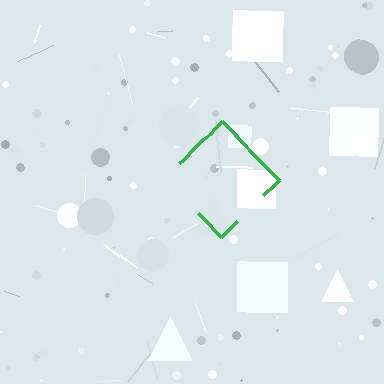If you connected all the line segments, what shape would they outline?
They would outline a diamond.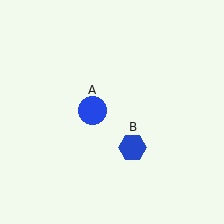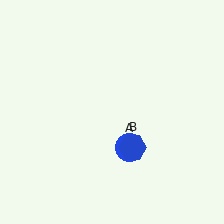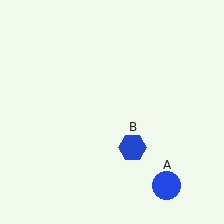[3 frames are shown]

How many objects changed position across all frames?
1 object changed position: blue circle (object A).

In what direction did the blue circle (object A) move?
The blue circle (object A) moved down and to the right.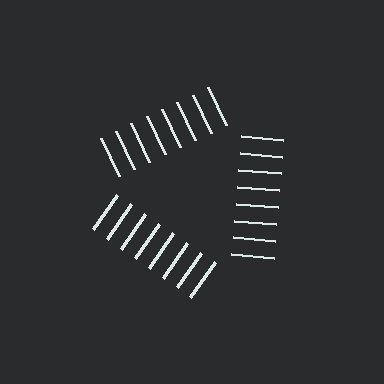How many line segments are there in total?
24 — 8 along each of the 3 edges.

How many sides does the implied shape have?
3 sides — the line-ends trace a triangle.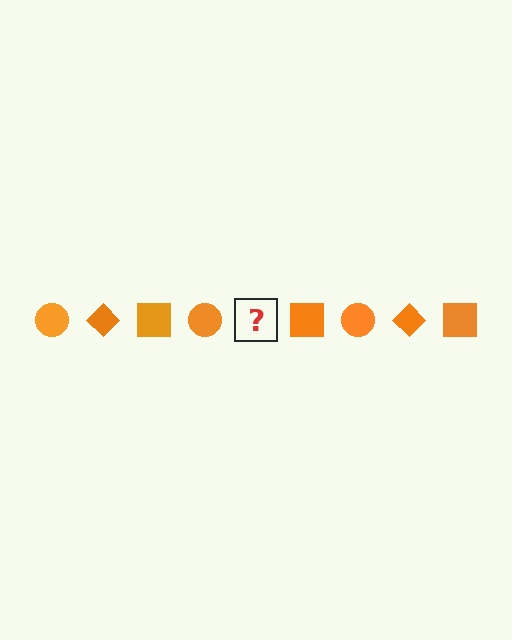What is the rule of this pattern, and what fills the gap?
The rule is that the pattern cycles through circle, diamond, square shapes in orange. The gap should be filled with an orange diamond.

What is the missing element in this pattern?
The missing element is an orange diamond.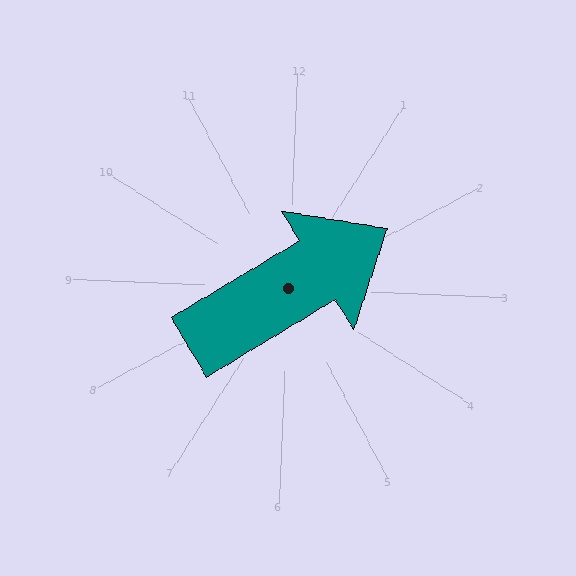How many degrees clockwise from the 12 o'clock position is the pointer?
Approximately 57 degrees.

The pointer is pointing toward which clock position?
Roughly 2 o'clock.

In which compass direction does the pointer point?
Northeast.